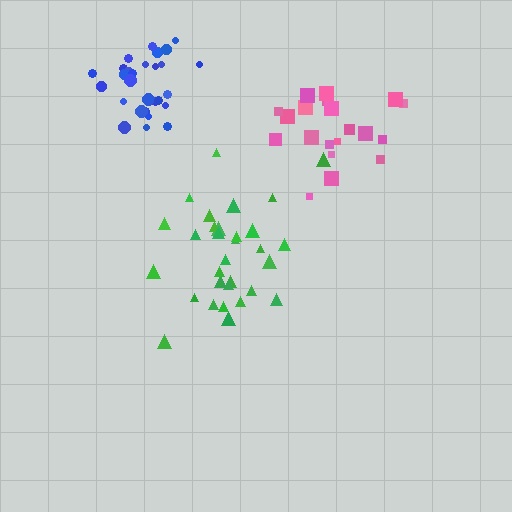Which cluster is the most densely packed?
Blue.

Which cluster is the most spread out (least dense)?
Pink.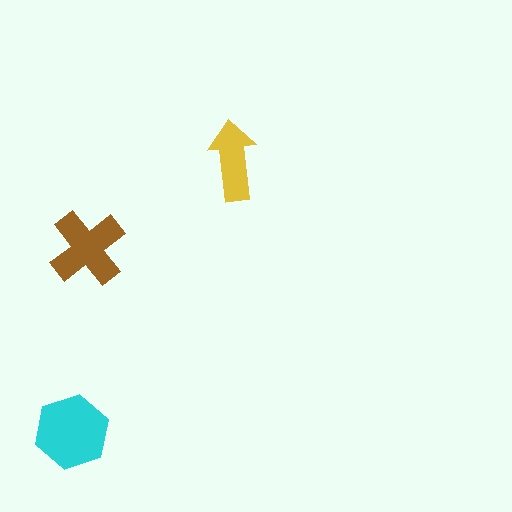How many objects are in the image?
There are 3 objects in the image.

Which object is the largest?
The cyan hexagon.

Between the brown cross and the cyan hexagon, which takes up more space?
The cyan hexagon.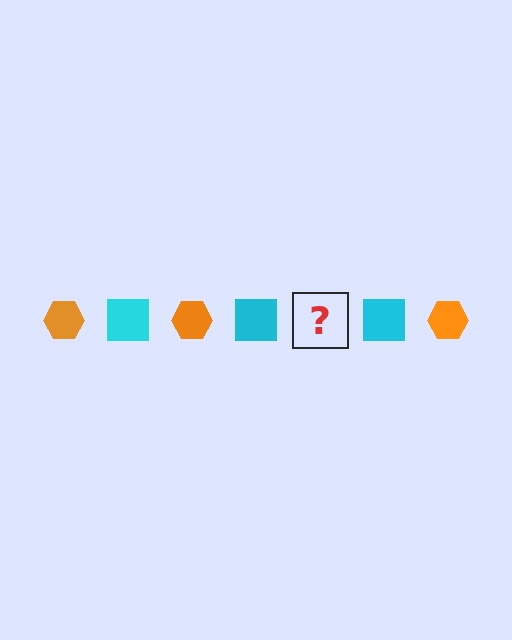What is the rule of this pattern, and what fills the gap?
The rule is that the pattern alternates between orange hexagon and cyan square. The gap should be filled with an orange hexagon.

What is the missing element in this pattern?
The missing element is an orange hexagon.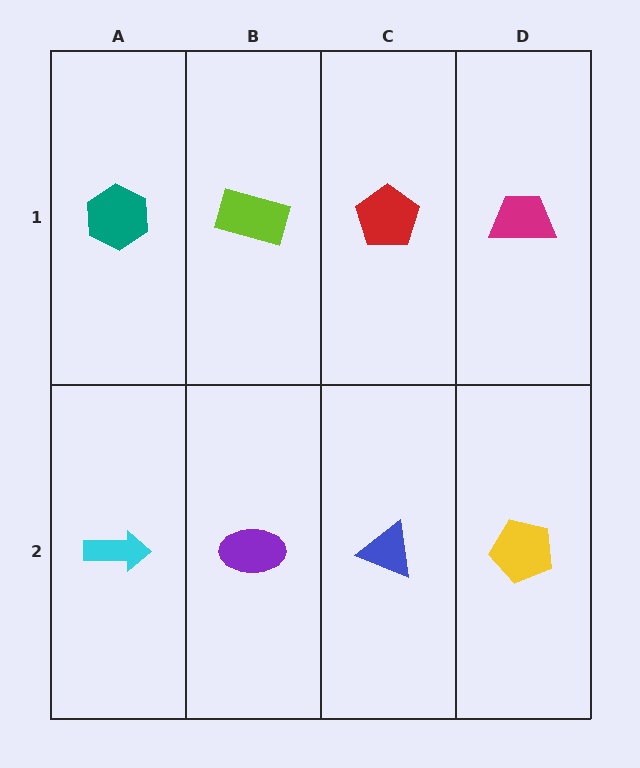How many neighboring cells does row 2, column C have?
3.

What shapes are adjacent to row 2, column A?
A teal hexagon (row 1, column A), a purple ellipse (row 2, column B).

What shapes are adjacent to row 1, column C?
A blue triangle (row 2, column C), a lime rectangle (row 1, column B), a magenta trapezoid (row 1, column D).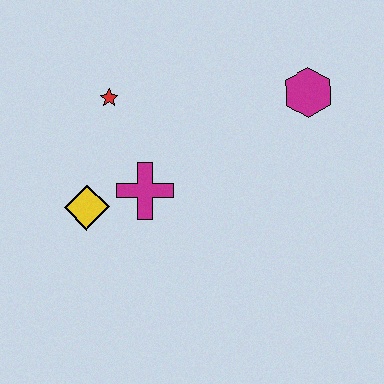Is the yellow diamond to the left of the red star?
Yes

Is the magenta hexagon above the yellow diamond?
Yes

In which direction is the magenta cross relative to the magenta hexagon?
The magenta cross is to the left of the magenta hexagon.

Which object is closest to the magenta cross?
The yellow diamond is closest to the magenta cross.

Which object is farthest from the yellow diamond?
The magenta hexagon is farthest from the yellow diamond.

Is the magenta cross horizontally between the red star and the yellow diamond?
No